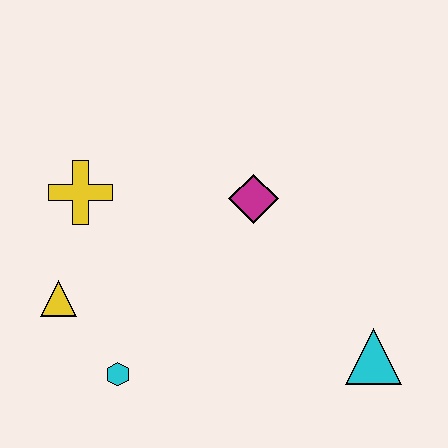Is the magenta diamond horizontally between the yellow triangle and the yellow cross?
No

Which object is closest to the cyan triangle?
The magenta diamond is closest to the cyan triangle.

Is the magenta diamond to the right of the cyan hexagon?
Yes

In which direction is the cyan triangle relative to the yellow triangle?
The cyan triangle is to the right of the yellow triangle.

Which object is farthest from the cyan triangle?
The yellow cross is farthest from the cyan triangle.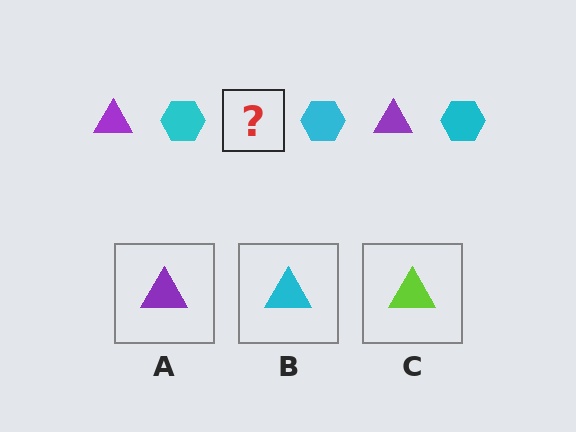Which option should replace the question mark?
Option A.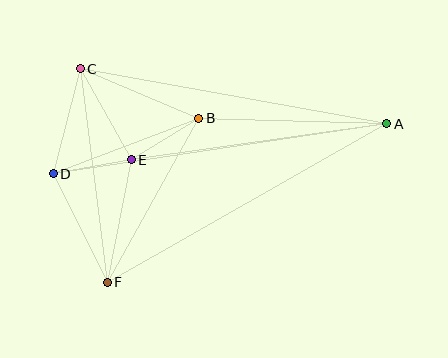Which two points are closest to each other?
Points D and E are closest to each other.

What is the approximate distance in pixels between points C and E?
The distance between C and E is approximately 104 pixels.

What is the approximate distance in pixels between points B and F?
The distance between B and F is approximately 188 pixels.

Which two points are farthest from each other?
Points A and D are farthest from each other.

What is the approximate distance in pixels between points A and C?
The distance between A and C is approximately 311 pixels.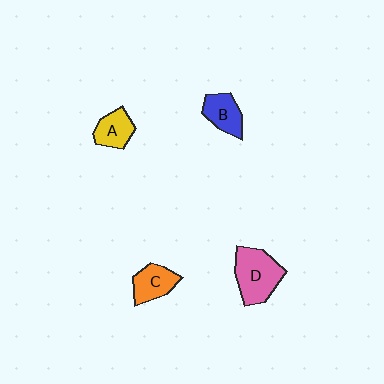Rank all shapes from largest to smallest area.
From largest to smallest: D (pink), C (orange), B (blue), A (yellow).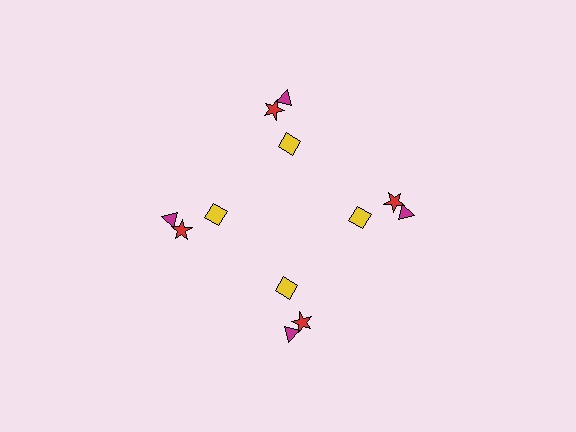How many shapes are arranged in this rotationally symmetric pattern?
There are 12 shapes, arranged in 4 groups of 3.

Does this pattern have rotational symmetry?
Yes, this pattern has 4-fold rotational symmetry. It looks the same after rotating 90 degrees around the center.